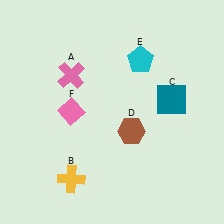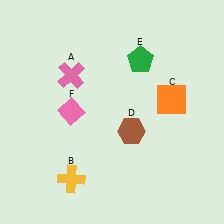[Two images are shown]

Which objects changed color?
C changed from teal to orange. E changed from cyan to green.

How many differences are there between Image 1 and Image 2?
There are 2 differences between the two images.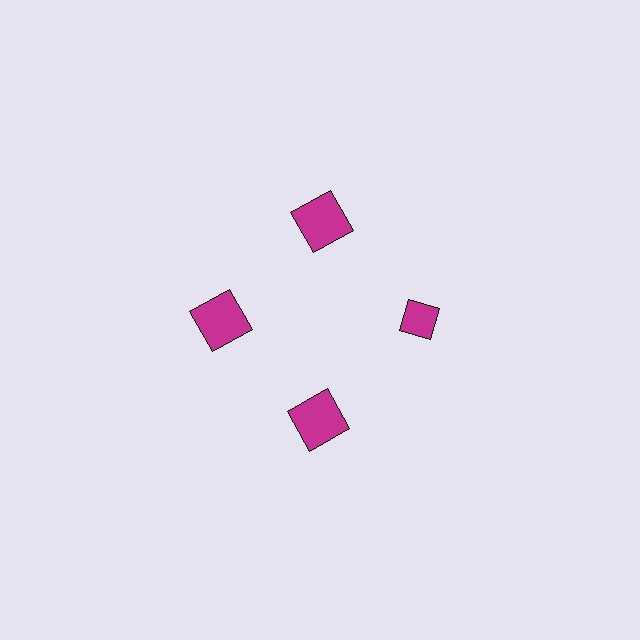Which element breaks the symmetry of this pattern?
The magenta diamond at roughly the 3 o'clock position breaks the symmetry. All other shapes are magenta squares.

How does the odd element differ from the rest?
It has a different shape: diamond instead of square.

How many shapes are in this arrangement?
There are 4 shapes arranged in a ring pattern.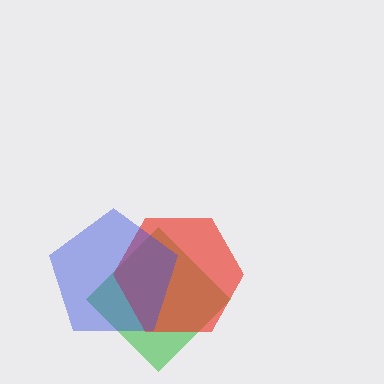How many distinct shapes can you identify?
There are 3 distinct shapes: a green diamond, a red hexagon, a blue pentagon.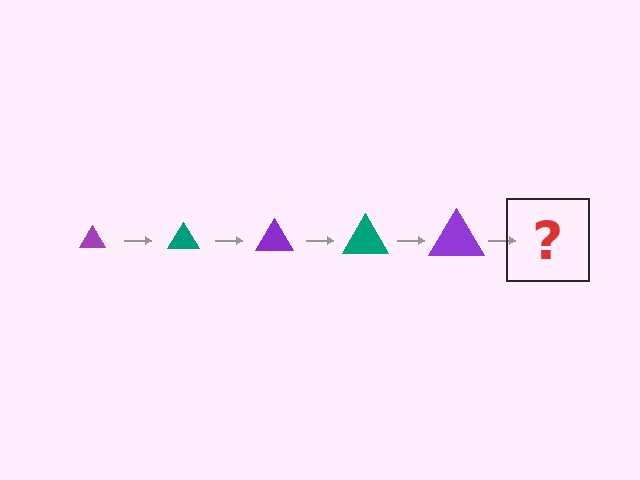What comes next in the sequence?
The next element should be a teal triangle, larger than the previous one.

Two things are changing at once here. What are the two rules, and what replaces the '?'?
The two rules are that the triangle grows larger each step and the color cycles through purple and teal. The '?' should be a teal triangle, larger than the previous one.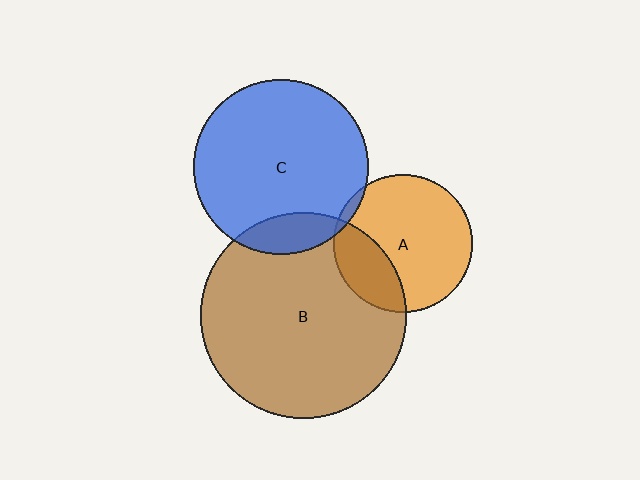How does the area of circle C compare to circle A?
Approximately 1.6 times.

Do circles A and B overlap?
Yes.